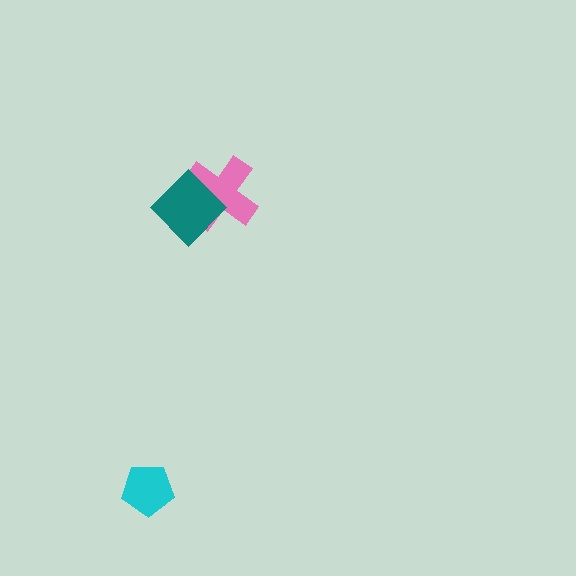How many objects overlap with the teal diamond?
1 object overlaps with the teal diamond.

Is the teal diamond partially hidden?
No, no other shape covers it.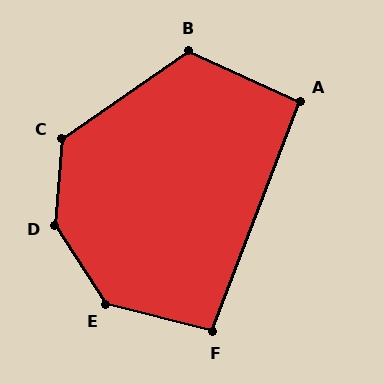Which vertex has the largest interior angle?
D, at approximately 143 degrees.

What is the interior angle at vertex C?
Approximately 129 degrees (obtuse).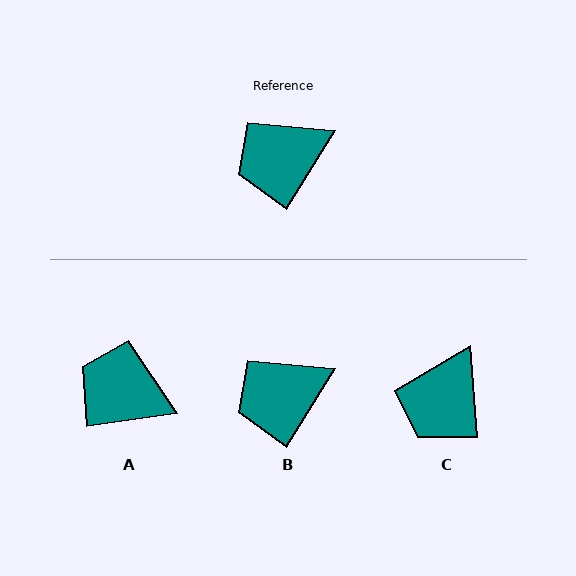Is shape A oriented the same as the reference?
No, it is off by about 51 degrees.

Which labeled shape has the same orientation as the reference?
B.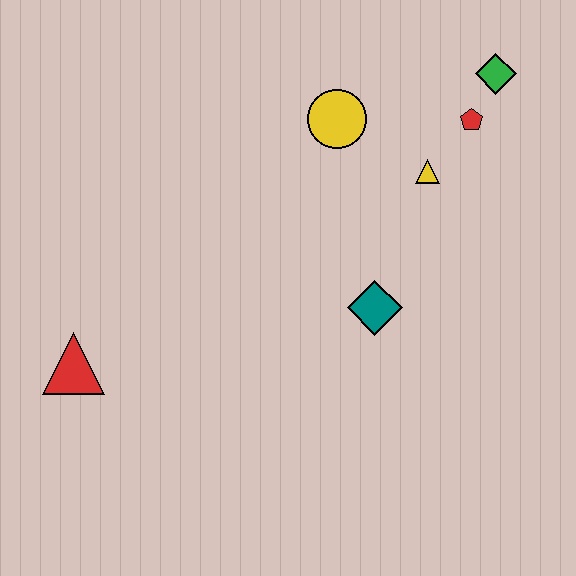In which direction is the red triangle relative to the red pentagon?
The red triangle is to the left of the red pentagon.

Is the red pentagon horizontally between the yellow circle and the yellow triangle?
No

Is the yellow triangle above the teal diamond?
Yes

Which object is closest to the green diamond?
The red pentagon is closest to the green diamond.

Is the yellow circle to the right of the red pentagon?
No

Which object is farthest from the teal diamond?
The red triangle is farthest from the teal diamond.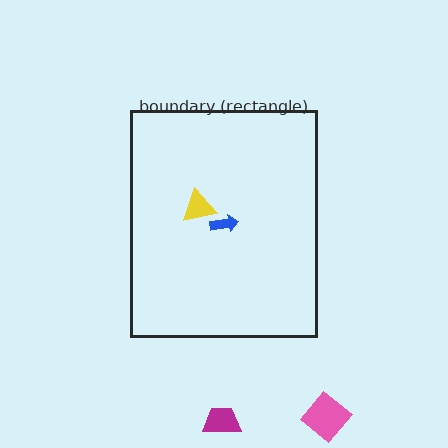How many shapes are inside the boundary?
2 inside, 2 outside.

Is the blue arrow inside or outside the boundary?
Inside.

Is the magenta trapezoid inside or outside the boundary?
Outside.